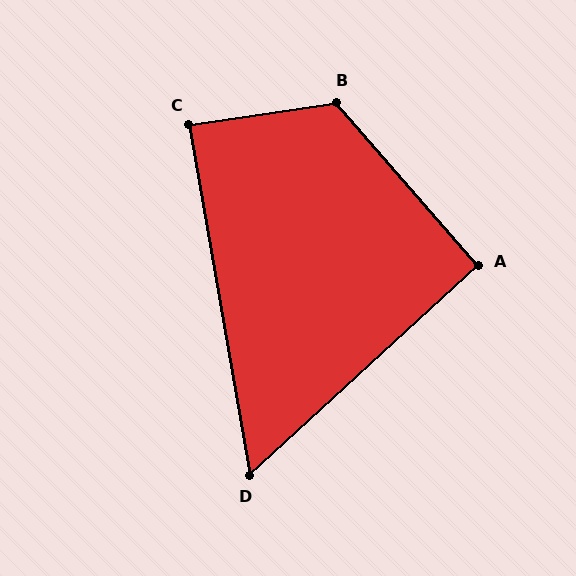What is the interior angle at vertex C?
Approximately 88 degrees (approximately right).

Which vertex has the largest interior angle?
B, at approximately 123 degrees.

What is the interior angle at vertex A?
Approximately 92 degrees (approximately right).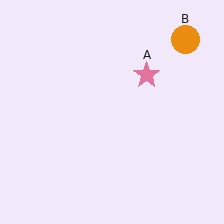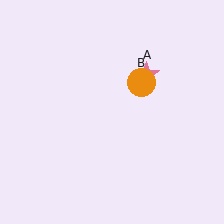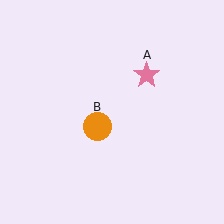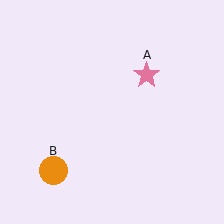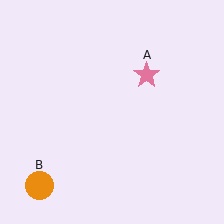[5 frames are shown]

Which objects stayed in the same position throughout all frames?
Pink star (object A) remained stationary.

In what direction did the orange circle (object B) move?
The orange circle (object B) moved down and to the left.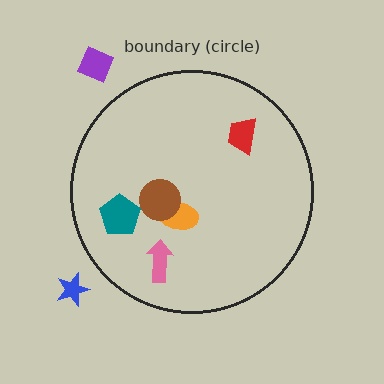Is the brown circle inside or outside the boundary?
Inside.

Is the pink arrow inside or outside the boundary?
Inside.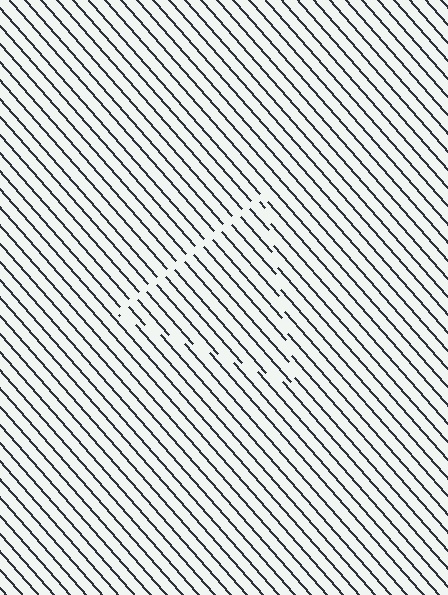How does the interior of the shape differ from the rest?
The interior of the shape contains the same grating, shifted by half a period — the contour is defined by the phase discontinuity where line-ends from the inner and outer gratings abut.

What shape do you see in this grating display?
An illusory triangle. The interior of the shape contains the same grating, shifted by half a period — the contour is defined by the phase discontinuity where line-ends from the inner and outer gratings abut.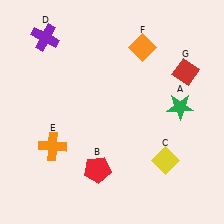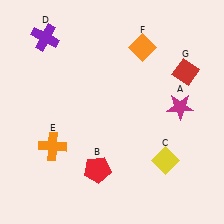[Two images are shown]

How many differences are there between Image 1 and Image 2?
There is 1 difference between the two images.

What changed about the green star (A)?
In Image 1, A is green. In Image 2, it changed to magenta.